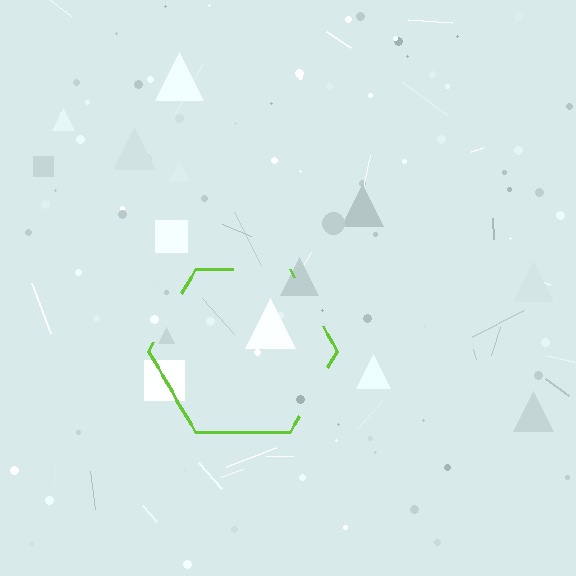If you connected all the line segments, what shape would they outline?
They would outline a hexagon.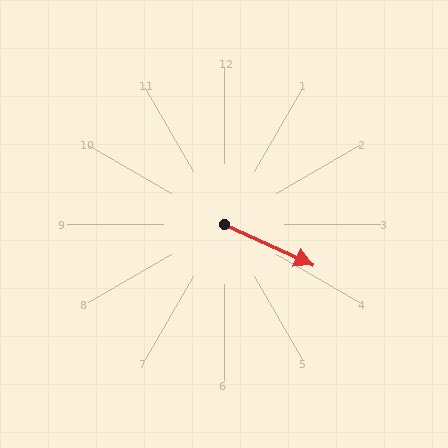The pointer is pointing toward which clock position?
Roughly 4 o'clock.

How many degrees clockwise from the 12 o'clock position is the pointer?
Approximately 115 degrees.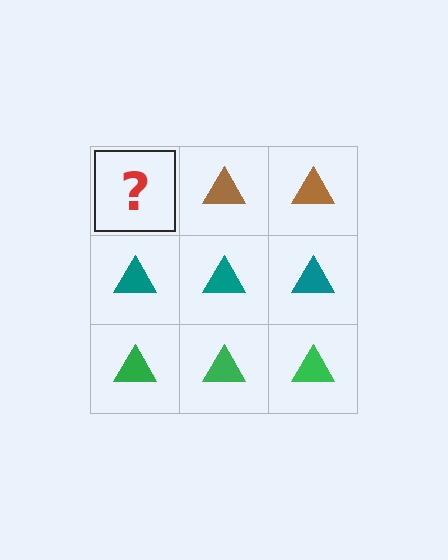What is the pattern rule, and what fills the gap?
The rule is that each row has a consistent color. The gap should be filled with a brown triangle.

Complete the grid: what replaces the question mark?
The question mark should be replaced with a brown triangle.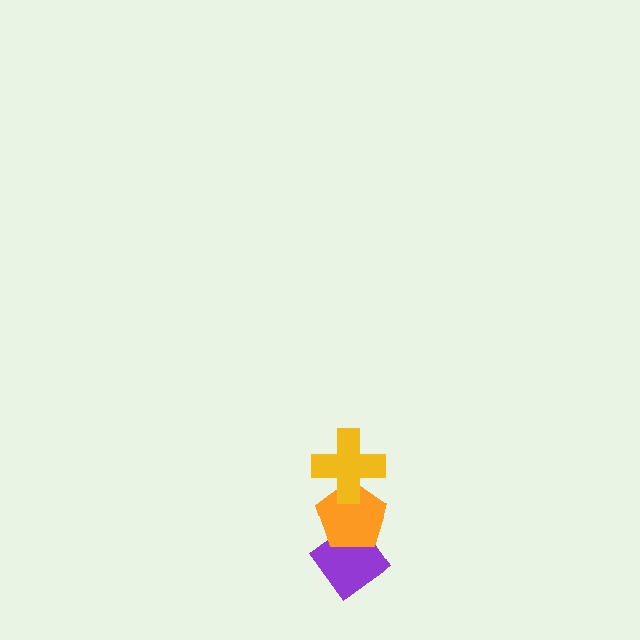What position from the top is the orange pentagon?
The orange pentagon is 2nd from the top.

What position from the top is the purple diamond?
The purple diamond is 3rd from the top.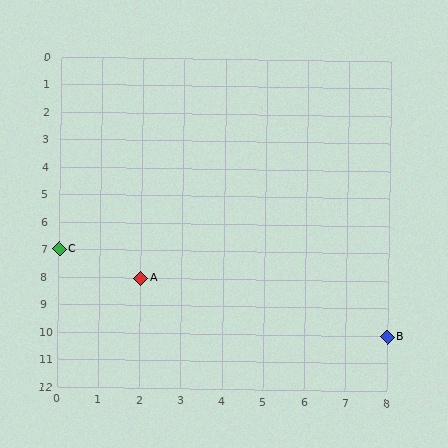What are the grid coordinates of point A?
Point A is at grid coordinates (2, 8).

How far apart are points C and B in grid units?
Points C and B are 8 columns and 3 rows apart (about 8.5 grid units diagonally).